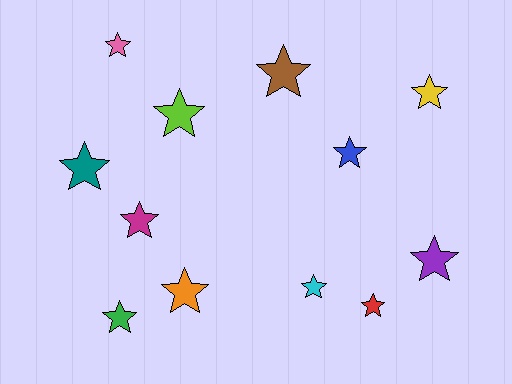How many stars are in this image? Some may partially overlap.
There are 12 stars.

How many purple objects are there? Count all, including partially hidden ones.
There is 1 purple object.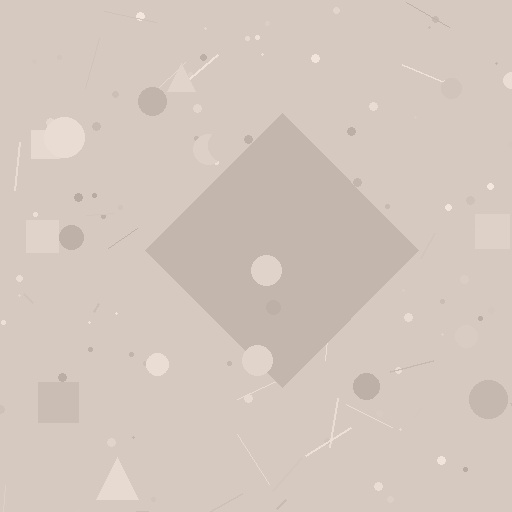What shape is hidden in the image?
A diamond is hidden in the image.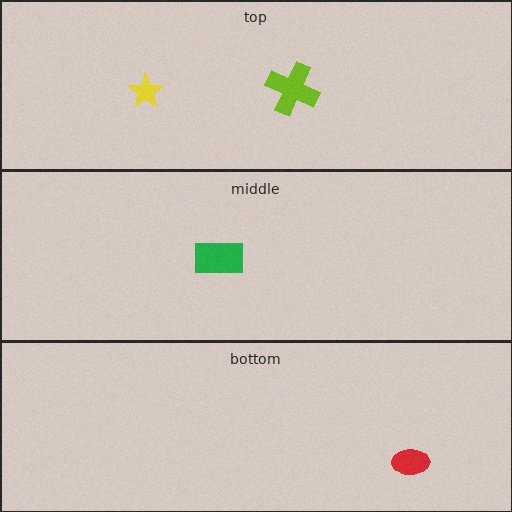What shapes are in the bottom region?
The red ellipse.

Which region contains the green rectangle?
The middle region.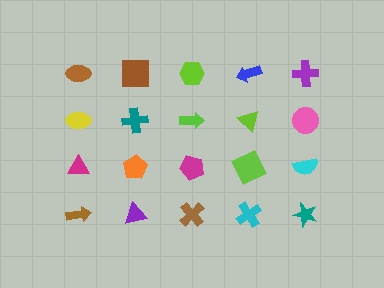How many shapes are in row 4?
5 shapes.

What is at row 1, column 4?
A blue arrow.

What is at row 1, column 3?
A lime hexagon.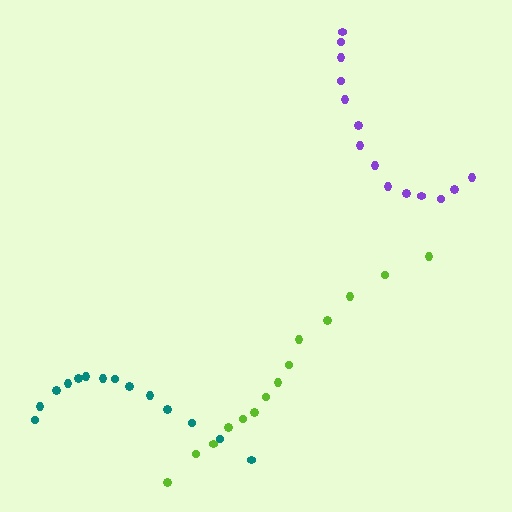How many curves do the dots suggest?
There are 3 distinct paths.